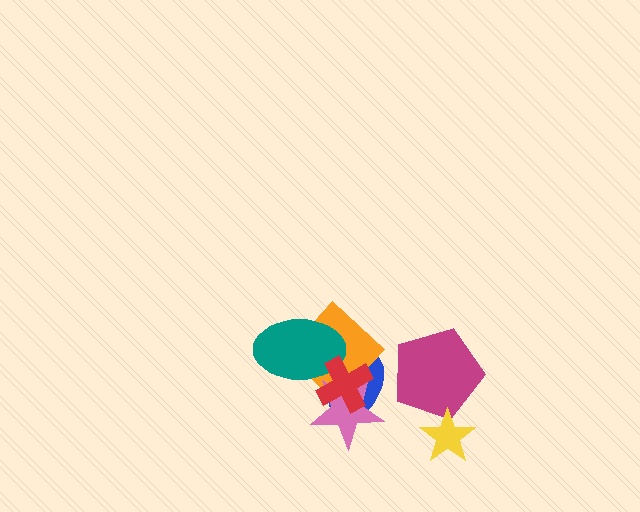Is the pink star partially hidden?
Yes, it is partially covered by another shape.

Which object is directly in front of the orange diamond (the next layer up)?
The pink star is directly in front of the orange diamond.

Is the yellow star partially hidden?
No, no other shape covers it.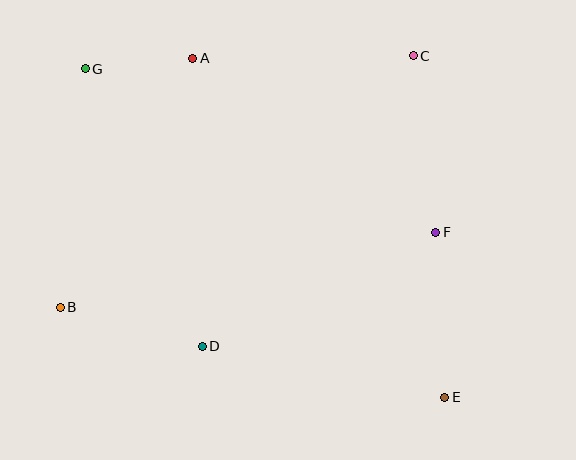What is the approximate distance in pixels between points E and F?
The distance between E and F is approximately 165 pixels.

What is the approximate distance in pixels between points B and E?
The distance between B and E is approximately 395 pixels.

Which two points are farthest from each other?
Points E and G are farthest from each other.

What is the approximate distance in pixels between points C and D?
The distance between C and D is approximately 359 pixels.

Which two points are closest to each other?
Points A and G are closest to each other.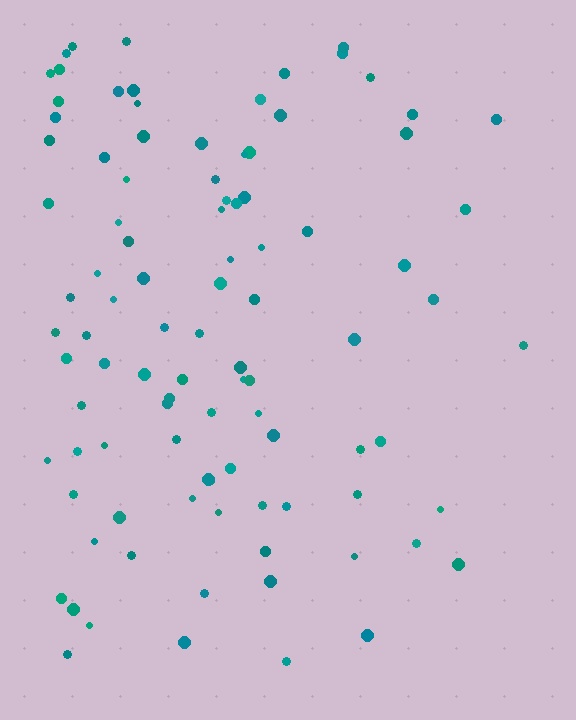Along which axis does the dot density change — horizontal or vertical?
Horizontal.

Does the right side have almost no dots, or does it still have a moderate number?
Still a moderate number, just noticeably fewer than the left.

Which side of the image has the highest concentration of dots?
The left.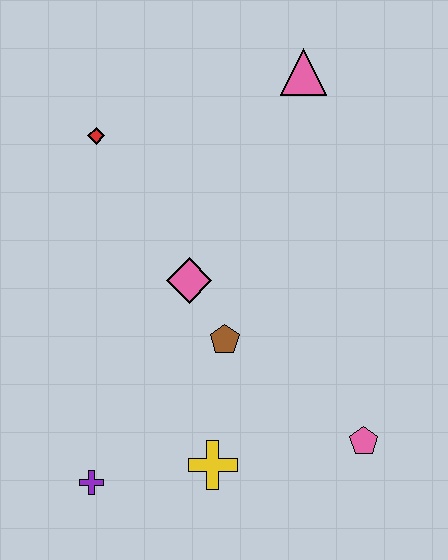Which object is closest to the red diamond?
The pink diamond is closest to the red diamond.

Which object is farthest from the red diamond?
The pink pentagon is farthest from the red diamond.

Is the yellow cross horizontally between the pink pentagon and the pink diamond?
Yes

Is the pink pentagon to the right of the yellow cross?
Yes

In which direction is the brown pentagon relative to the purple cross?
The brown pentagon is above the purple cross.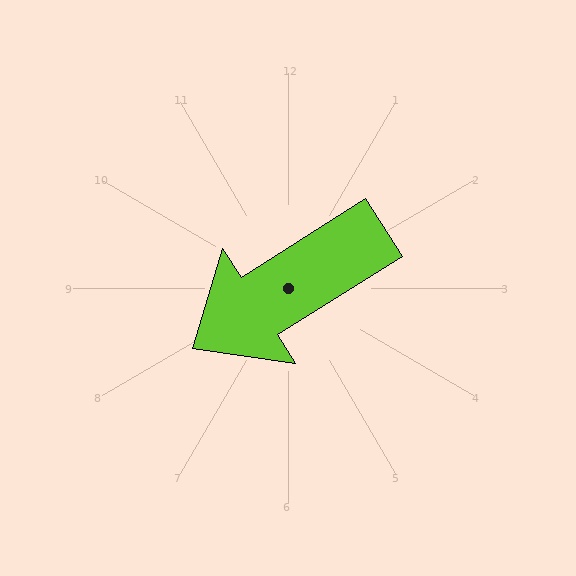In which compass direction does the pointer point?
Southwest.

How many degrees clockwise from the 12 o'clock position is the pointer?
Approximately 238 degrees.